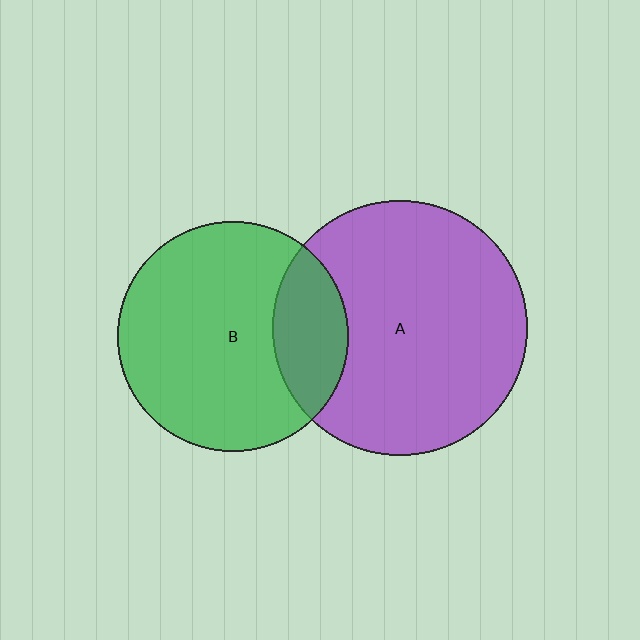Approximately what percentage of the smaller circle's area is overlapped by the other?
Approximately 20%.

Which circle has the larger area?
Circle A (purple).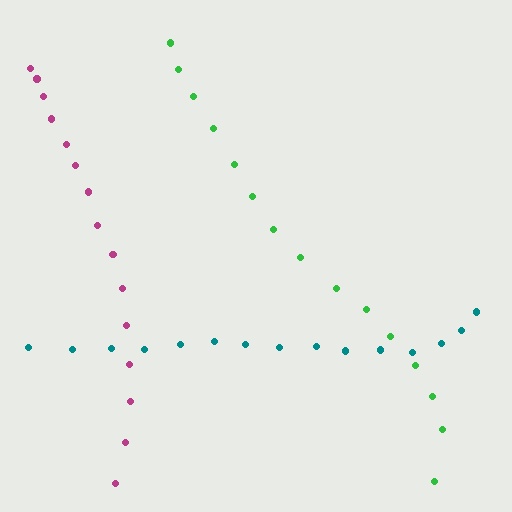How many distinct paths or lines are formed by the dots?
There are 3 distinct paths.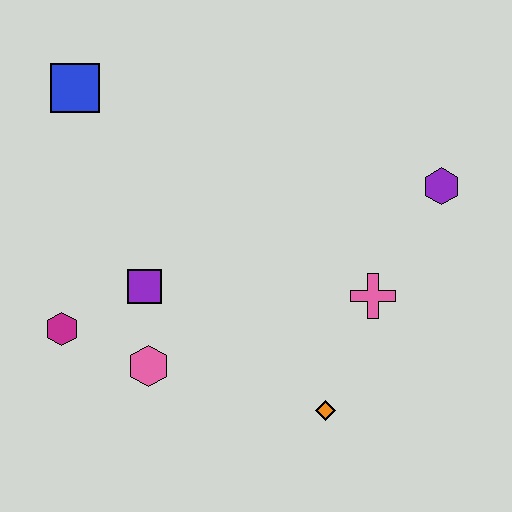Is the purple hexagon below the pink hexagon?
No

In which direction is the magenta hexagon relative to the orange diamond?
The magenta hexagon is to the left of the orange diamond.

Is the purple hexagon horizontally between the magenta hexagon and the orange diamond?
No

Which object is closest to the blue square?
The purple square is closest to the blue square.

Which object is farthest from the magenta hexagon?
The purple hexagon is farthest from the magenta hexagon.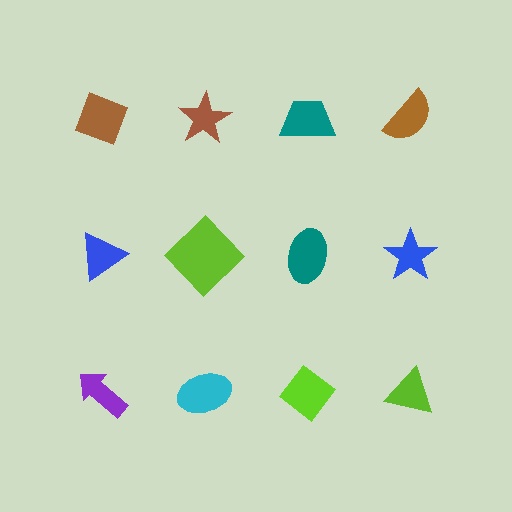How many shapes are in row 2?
4 shapes.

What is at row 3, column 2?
A cyan ellipse.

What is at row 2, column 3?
A teal ellipse.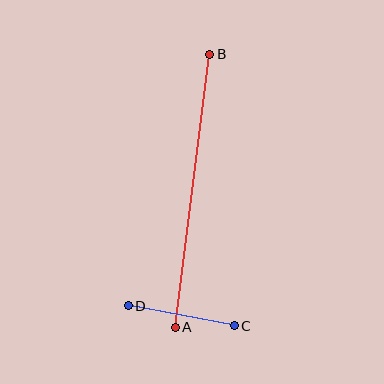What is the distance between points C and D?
The distance is approximately 108 pixels.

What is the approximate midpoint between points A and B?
The midpoint is at approximately (193, 191) pixels.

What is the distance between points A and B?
The distance is approximately 276 pixels.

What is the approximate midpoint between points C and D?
The midpoint is at approximately (181, 316) pixels.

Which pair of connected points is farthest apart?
Points A and B are farthest apart.